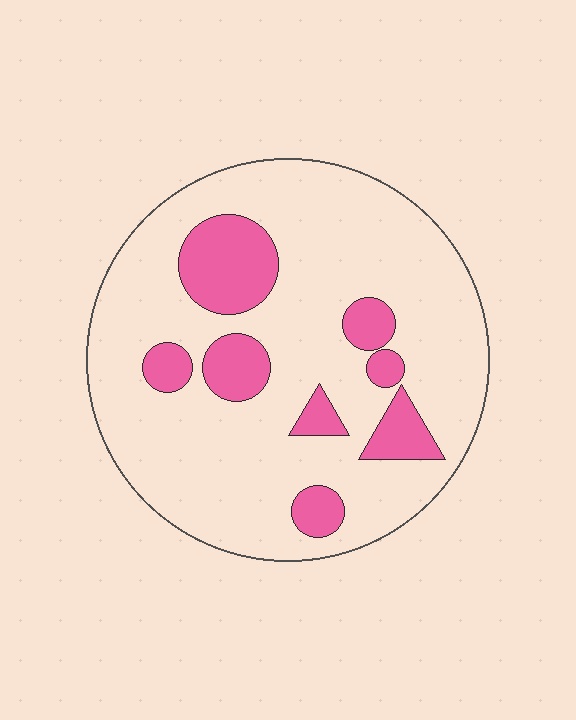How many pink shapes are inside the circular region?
8.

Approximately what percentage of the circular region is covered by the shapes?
Approximately 20%.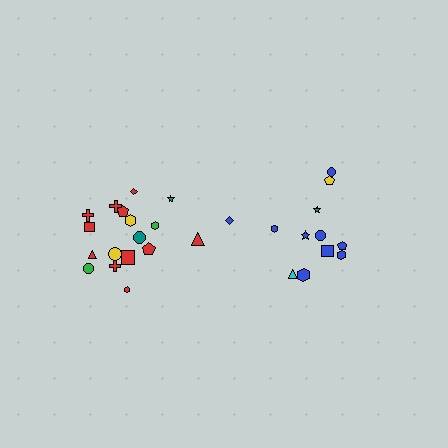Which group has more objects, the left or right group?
The left group.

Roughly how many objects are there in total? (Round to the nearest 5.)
Roughly 30 objects in total.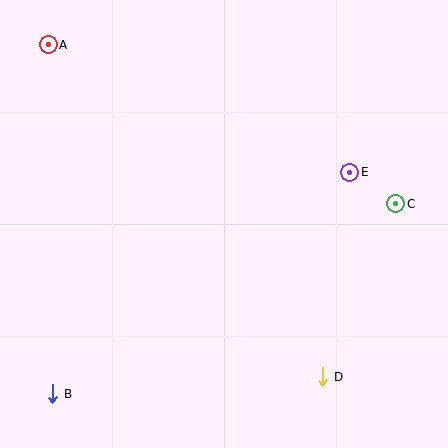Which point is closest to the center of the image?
Point E at (350, 172) is closest to the center.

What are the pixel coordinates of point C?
Point C is at (396, 204).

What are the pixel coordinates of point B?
Point B is at (53, 394).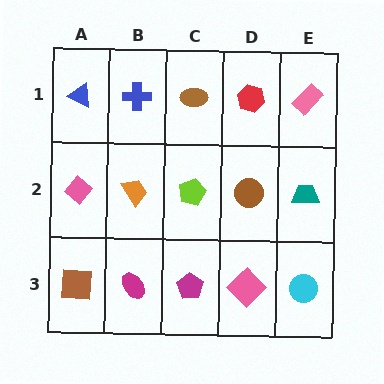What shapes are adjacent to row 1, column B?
An orange trapezoid (row 2, column B), a blue triangle (row 1, column A), a brown ellipse (row 1, column C).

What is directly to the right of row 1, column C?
A red hexagon.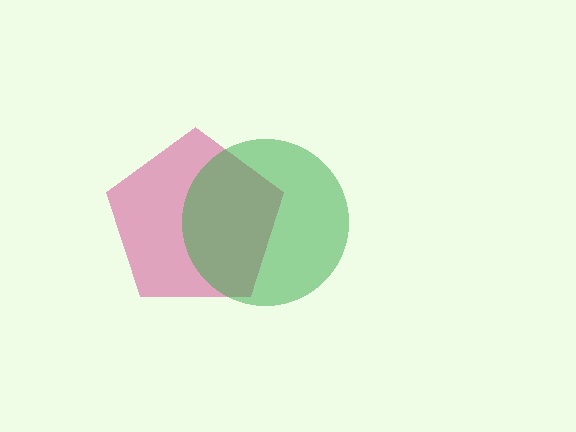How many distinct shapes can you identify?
There are 2 distinct shapes: a magenta pentagon, a green circle.